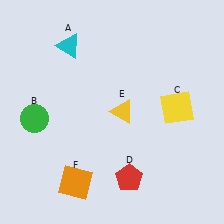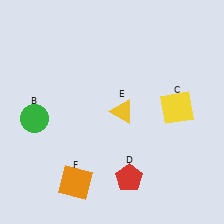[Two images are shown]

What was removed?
The cyan triangle (A) was removed in Image 2.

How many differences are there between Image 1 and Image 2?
There is 1 difference between the two images.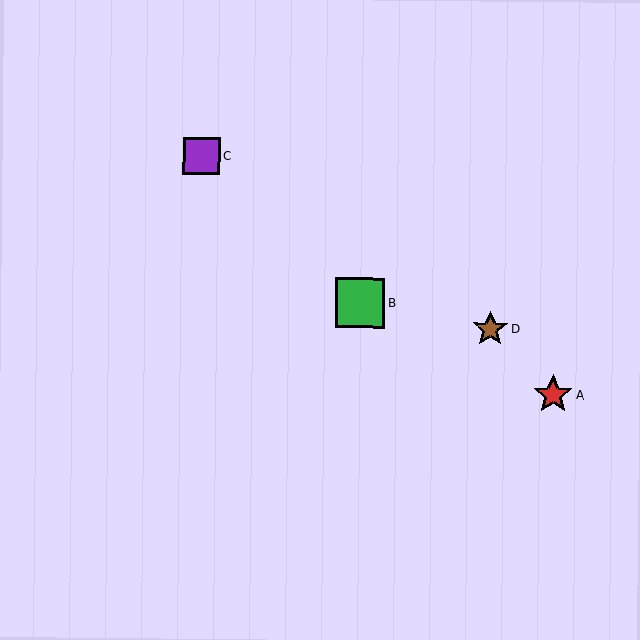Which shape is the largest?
The green square (labeled B) is the largest.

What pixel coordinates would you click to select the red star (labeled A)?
Click at (553, 395) to select the red star A.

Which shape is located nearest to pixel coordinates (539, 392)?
The red star (labeled A) at (553, 395) is nearest to that location.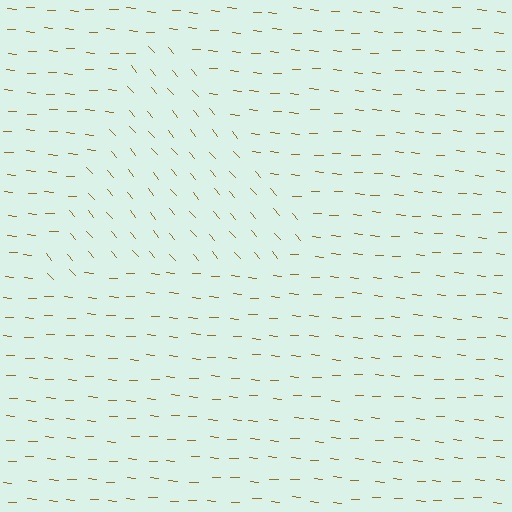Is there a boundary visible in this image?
Yes, there is a texture boundary formed by a change in line orientation.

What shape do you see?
I see a triangle.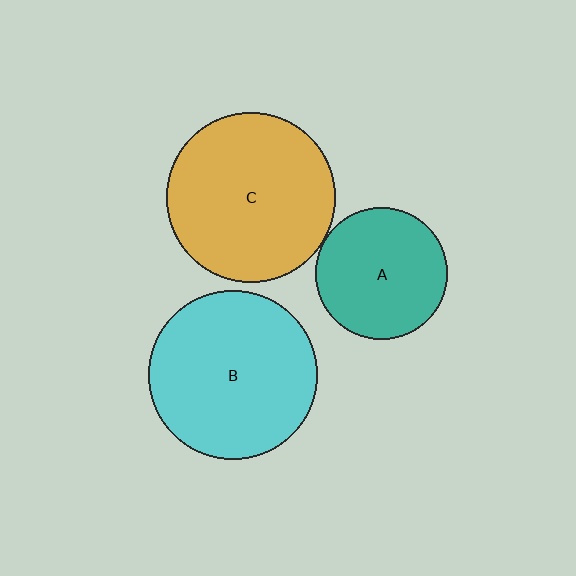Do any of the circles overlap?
No, none of the circles overlap.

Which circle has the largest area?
Circle C (orange).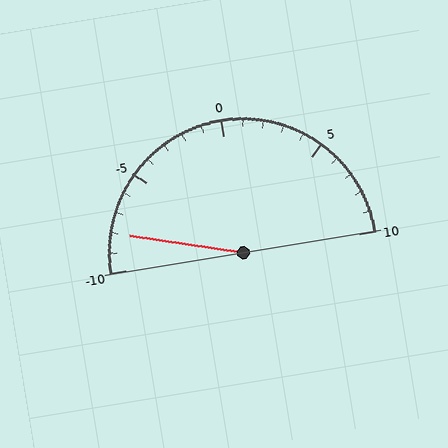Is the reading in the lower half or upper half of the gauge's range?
The reading is in the lower half of the range (-10 to 10).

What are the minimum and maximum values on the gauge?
The gauge ranges from -10 to 10.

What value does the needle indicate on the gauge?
The needle indicates approximately -8.